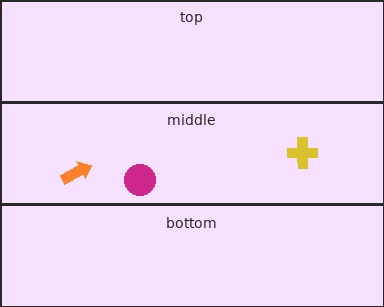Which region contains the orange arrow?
The middle region.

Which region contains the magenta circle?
The middle region.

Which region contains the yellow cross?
The middle region.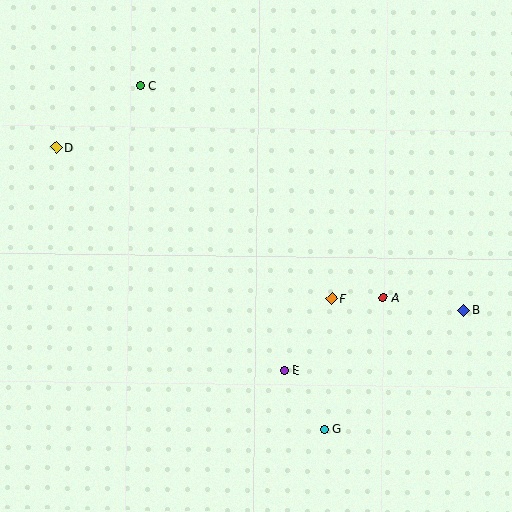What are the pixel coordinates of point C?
Point C is at (140, 85).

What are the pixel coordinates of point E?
Point E is at (284, 370).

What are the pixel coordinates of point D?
Point D is at (57, 147).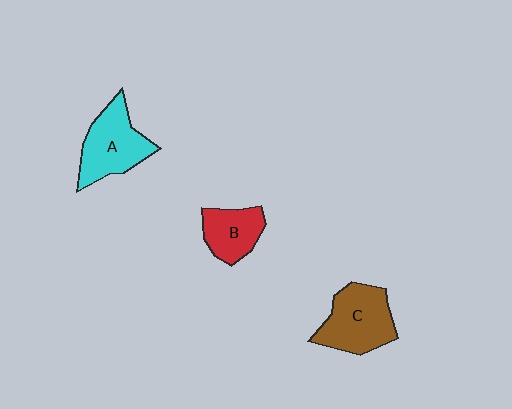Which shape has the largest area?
Shape C (brown).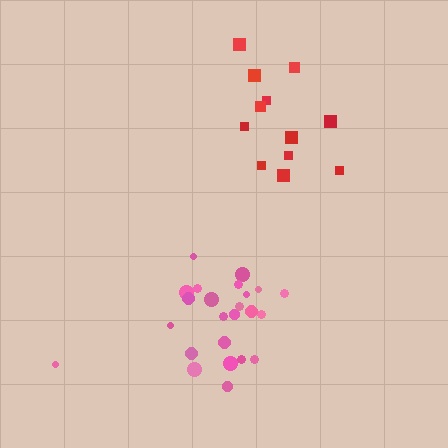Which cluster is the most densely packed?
Pink.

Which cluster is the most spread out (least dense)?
Red.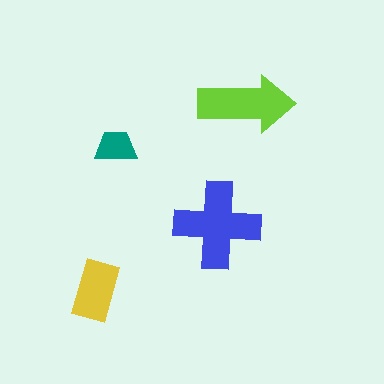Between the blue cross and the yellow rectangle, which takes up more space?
The blue cross.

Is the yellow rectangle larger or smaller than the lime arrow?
Smaller.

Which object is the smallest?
The teal trapezoid.